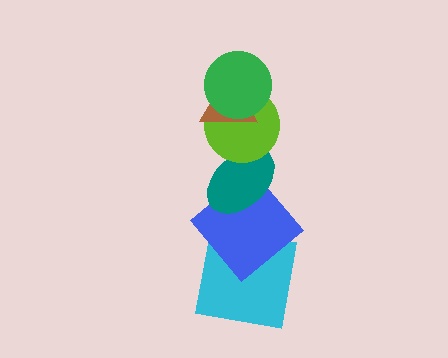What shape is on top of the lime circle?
The brown triangle is on top of the lime circle.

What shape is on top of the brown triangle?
The green circle is on top of the brown triangle.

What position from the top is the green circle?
The green circle is 1st from the top.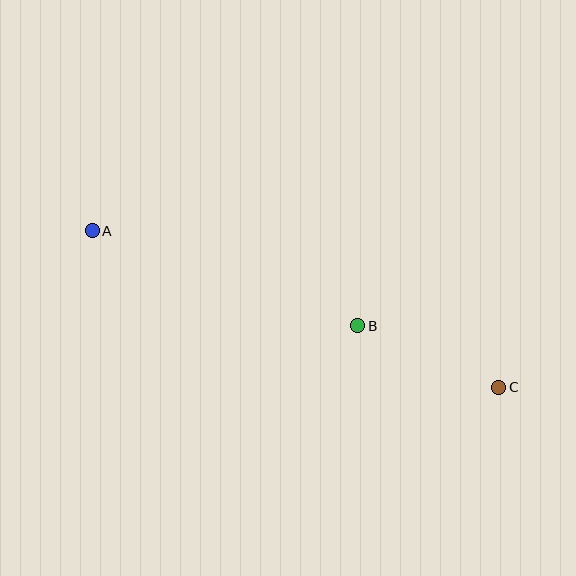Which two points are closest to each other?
Points B and C are closest to each other.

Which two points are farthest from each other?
Points A and C are farthest from each other.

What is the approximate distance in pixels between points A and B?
The distance between A and B is approximately 282 pixels.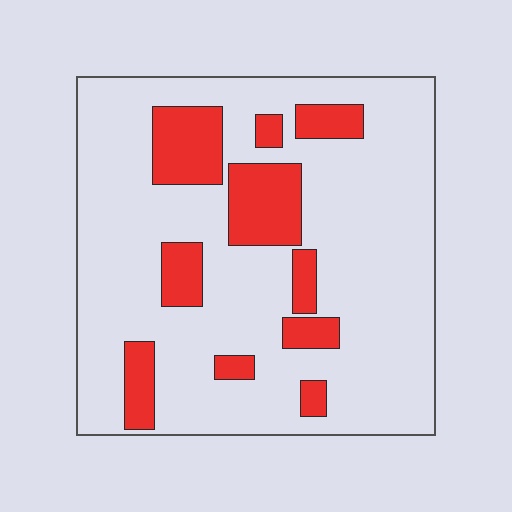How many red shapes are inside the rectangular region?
10.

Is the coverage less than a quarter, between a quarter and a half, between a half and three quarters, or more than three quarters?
Less than a quarter.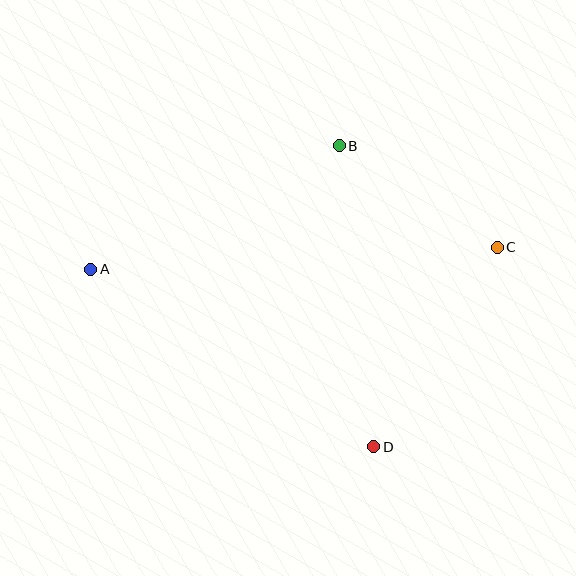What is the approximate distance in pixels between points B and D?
The distance between B and D is approximately 303 pixels.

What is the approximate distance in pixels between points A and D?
The distance between A and D is approximately 334 pixels.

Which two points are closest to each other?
Points B and C are closest to each other.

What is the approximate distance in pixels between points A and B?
The distance between A and B is approximately 277 pixels.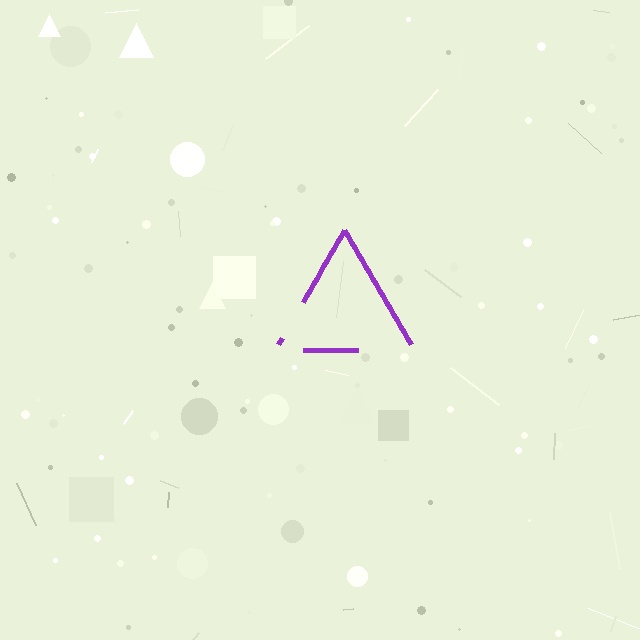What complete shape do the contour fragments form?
The contour fragments form a triangle.